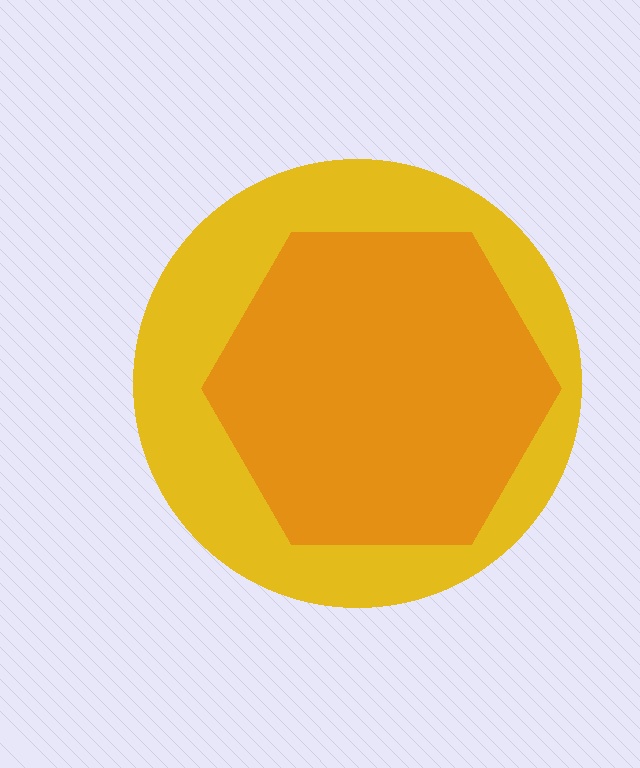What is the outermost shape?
The yellow circle.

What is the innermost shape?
The orange hexagon.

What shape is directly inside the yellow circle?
The orange hexagon.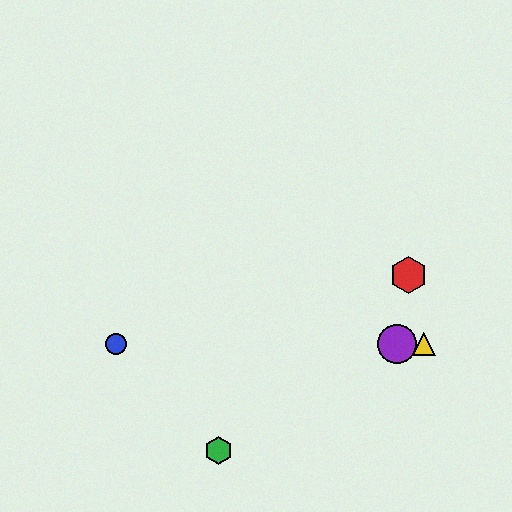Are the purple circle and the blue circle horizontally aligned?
Yes, both are at y≈344.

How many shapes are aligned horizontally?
3 shapes (the blue circle, the yellow triangle, the purple circle) are aligned horizontally.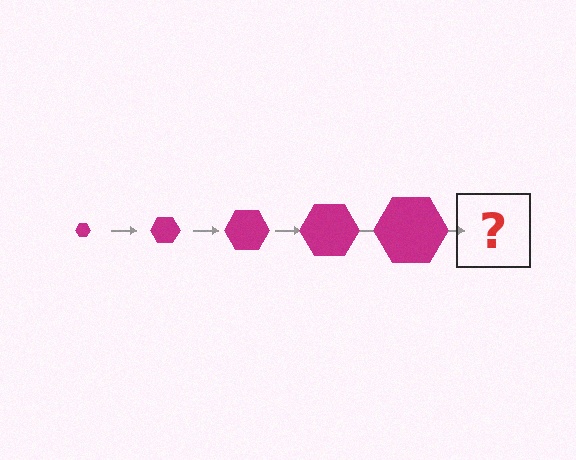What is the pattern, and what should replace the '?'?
The pattern is that the hexagon gets progressively larger each step. The '?' should be a magenta hexagon, larger than the previous one.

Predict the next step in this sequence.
The next step is a magenta hexagon, larger than the previous one.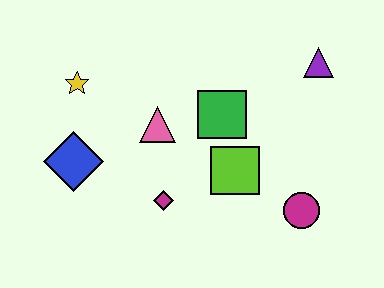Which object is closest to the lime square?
The green square is closest to the lime square.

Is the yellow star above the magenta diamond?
Yes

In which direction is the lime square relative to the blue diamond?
The lime square is to the right of the blue diamond.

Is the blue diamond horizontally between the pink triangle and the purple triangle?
No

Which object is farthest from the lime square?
The yellow star is farthest from the lime square.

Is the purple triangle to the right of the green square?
Yes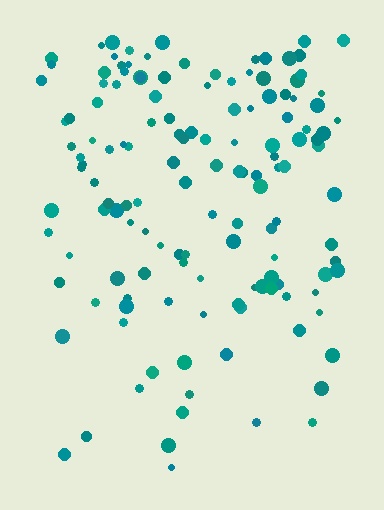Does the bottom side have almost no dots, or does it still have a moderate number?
Still a moderate number, just noticeably fewer than the top.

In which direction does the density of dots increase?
From bottom to top, with the top side densest.